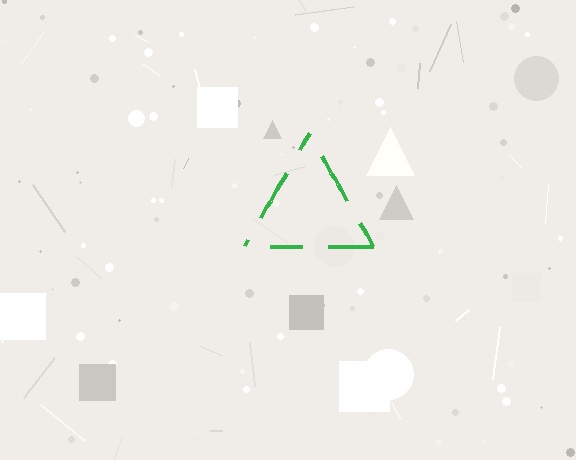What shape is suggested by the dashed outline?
The dashed outline suggests a triangle.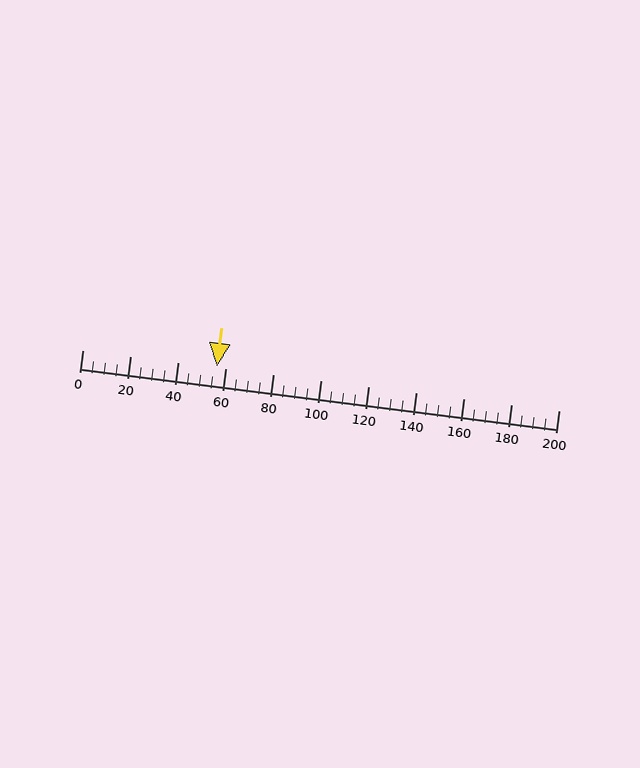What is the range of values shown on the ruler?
The ruler shows values from 0 to 200.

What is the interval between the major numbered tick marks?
The major tick marks are spaced 20 units apart.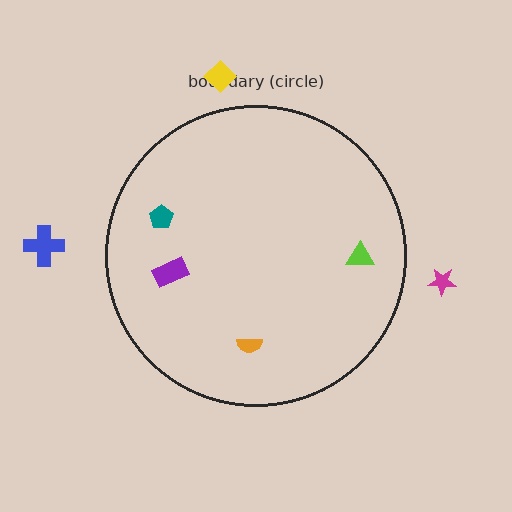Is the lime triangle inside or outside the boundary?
Inside.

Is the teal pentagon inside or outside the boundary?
Inside.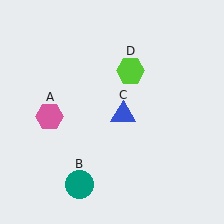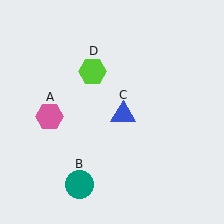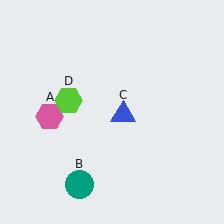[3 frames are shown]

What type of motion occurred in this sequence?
The lime hexagon (object D) rotated counterclockwise around the center of the scene.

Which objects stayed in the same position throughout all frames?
Pink hexagon (object A) and teal circle (object B) and blue triangle (object C) remained stationary.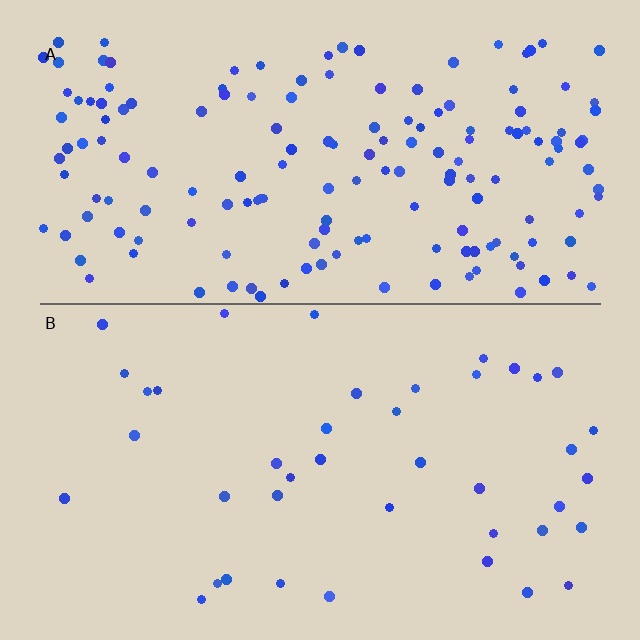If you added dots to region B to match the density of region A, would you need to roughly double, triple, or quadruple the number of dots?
Approximately quadruple.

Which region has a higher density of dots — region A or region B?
A (the top).